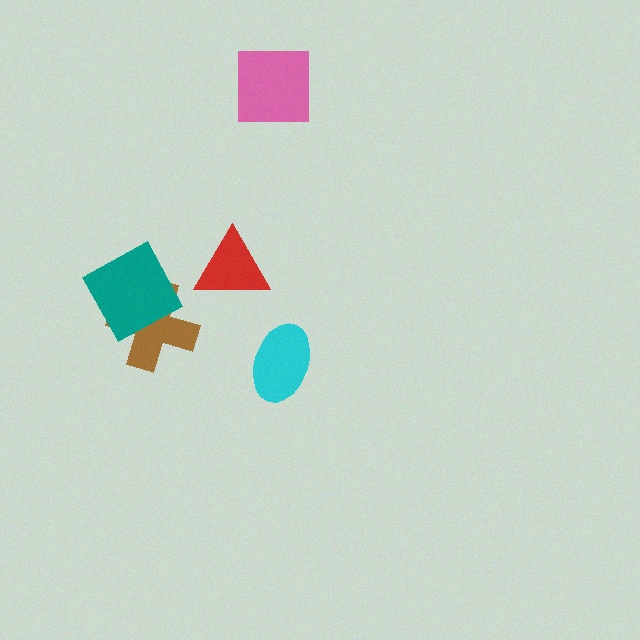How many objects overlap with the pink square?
0 objects overlap with the pink square.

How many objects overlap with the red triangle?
0 objects overlap with the red triangle.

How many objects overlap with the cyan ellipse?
0 objects overlap with the cyan ellipse.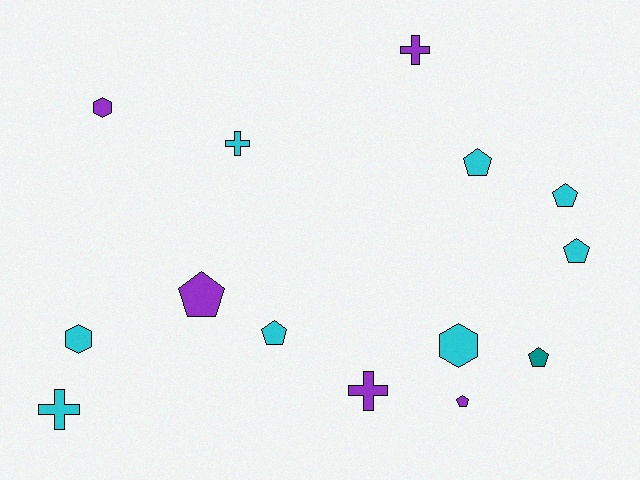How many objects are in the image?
There are 14 objects.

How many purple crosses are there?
There are 2 purple crosses.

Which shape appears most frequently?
Pentagon, with 7 objects.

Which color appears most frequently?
Cyan, with 8 objects.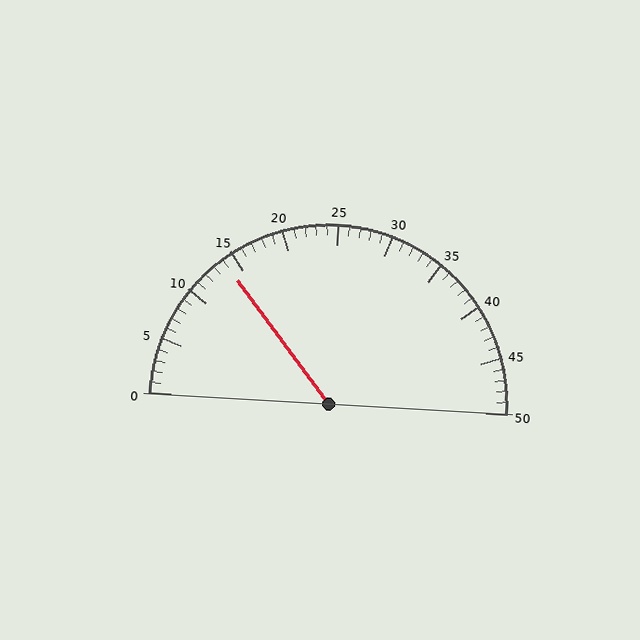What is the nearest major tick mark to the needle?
The nearest major tick mark is 15.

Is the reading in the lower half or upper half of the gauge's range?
The reading is in the lower half of the range (0 to 50).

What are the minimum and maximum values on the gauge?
The gauge ranges from 0 to 50.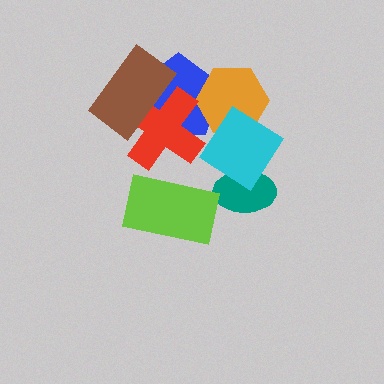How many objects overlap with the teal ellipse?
1 object overlaps with the teal ellipse.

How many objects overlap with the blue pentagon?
3 objects overlap with the blue pentagon.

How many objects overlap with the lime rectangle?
0 objects overlap with the lime rectangle.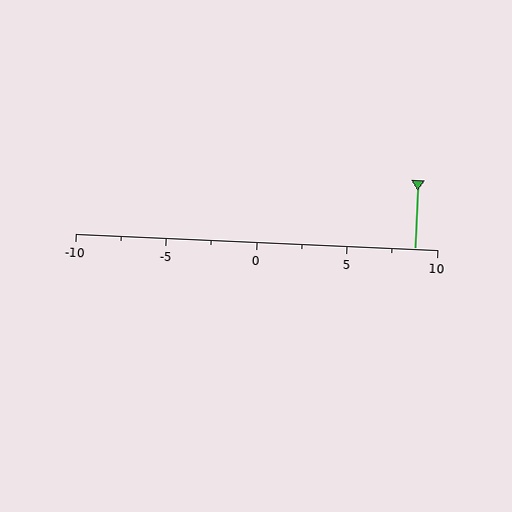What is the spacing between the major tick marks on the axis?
The major ticks are spaced 5 apart.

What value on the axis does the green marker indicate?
The marker indicates approximately 8.8.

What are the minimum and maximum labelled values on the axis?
The axis runs from -10 to 10.